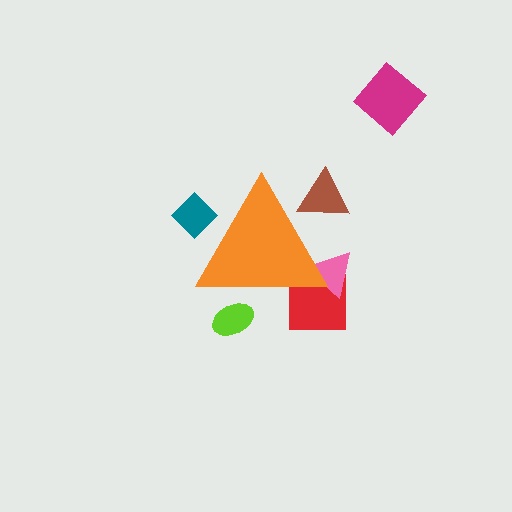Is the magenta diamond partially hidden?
No, the magenta diamond is fully visible.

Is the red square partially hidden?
Yes, the red square is partially hidden behind the orange triangle.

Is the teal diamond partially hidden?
Yes, the teal diamond is partially hidden behind the orange triangle.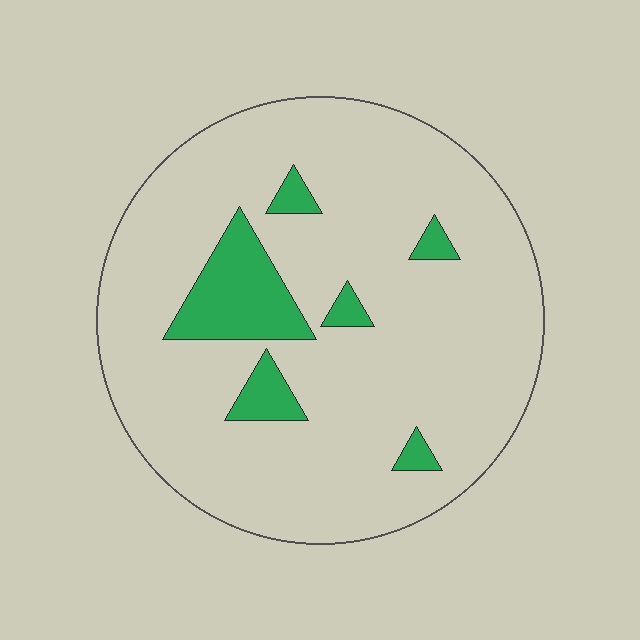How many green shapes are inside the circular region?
6.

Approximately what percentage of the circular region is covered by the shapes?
Approximately 10%.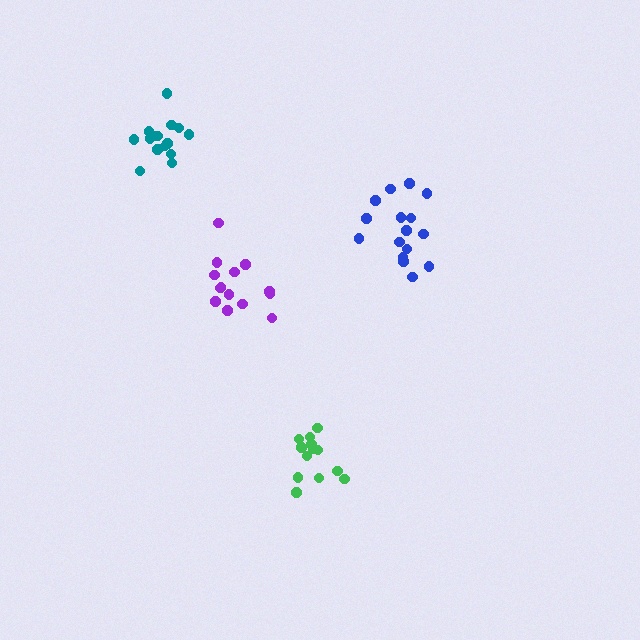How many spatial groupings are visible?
There are 4 spatial groupings.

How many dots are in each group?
Group 1: 14 dots, Group 2: 16 dots, Group 3: 13 dots, Group 4: 15 dots (58 total).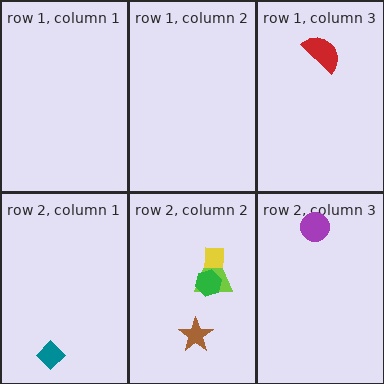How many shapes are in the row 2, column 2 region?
4.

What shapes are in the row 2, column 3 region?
The purple circle.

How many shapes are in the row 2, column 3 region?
1.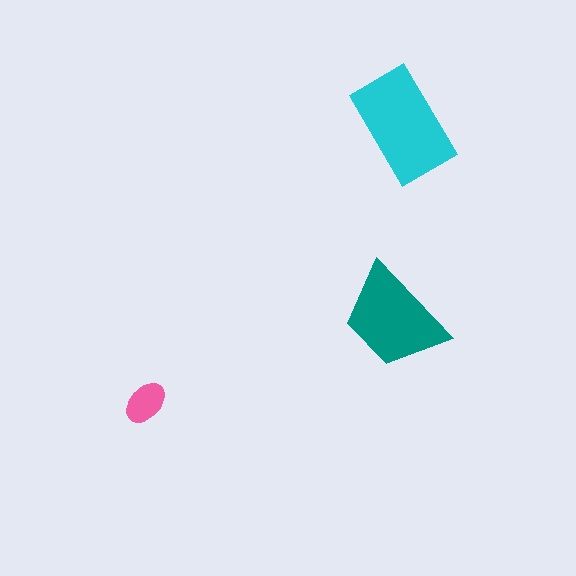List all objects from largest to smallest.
The cyan rectangle, the teal trapezoid, the pink ellipse.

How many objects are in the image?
There are 3 objects in the image.